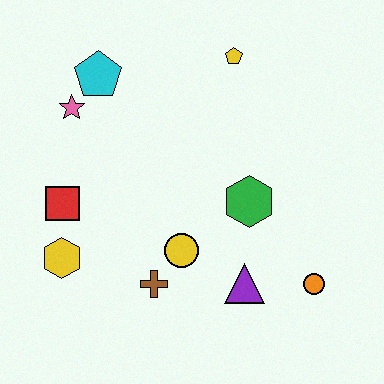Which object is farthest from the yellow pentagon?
The yellow hexagon is farthest from the yellow pentagon.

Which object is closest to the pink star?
The cyan pentagon is closest to the pink star.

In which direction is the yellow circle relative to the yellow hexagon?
The yellow circle is to the right of the yellow hexagon.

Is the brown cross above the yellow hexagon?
No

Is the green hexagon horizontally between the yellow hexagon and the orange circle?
Yes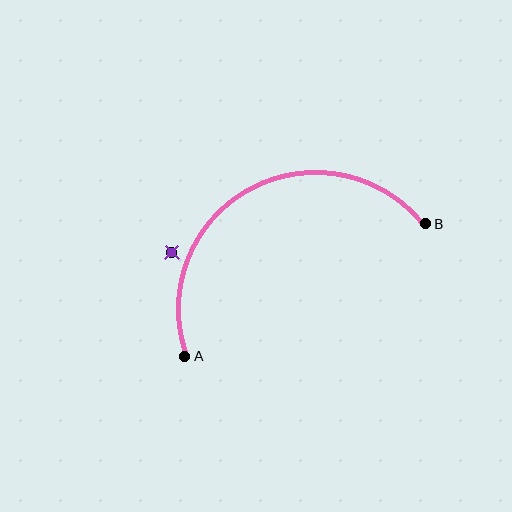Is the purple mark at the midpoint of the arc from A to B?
No — the purple mark does not lie on the arc at all. It sits slightly outside the curve.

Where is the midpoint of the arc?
The arc midpoint is the point on the curve farthest from the straight line joining A and B. It sits above that line.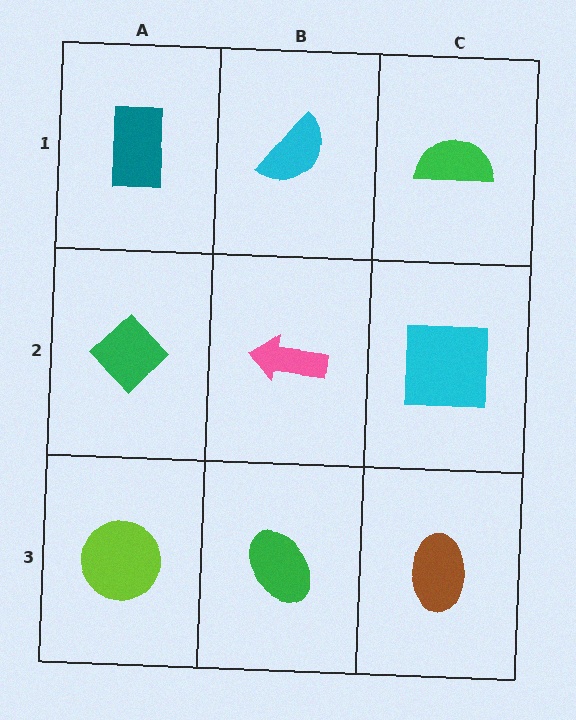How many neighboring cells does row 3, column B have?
3.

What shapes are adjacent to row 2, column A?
A teal rectangle (row 1, column A), a lime circle (row 3, column A), a pink arrow (row 2, column B).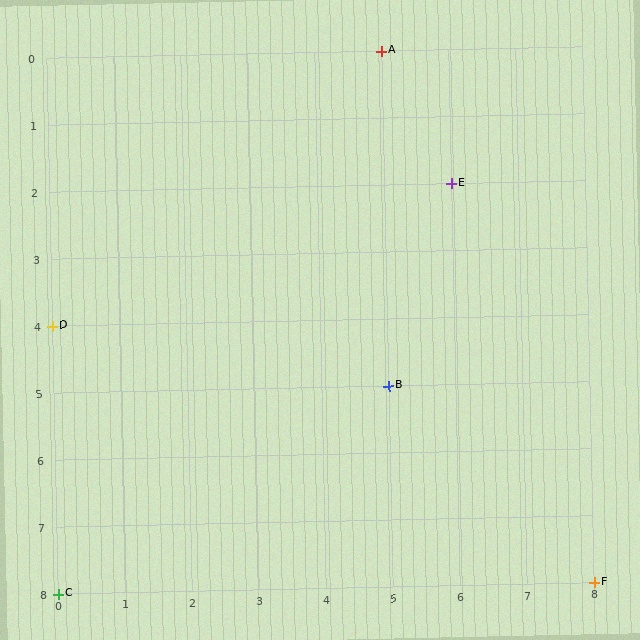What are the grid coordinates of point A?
Point A is at grid coordinates (5, 0).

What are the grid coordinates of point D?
Point D is at grid coordinates (0, 4).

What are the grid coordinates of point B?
Point B is at grid coordinates (5, 5).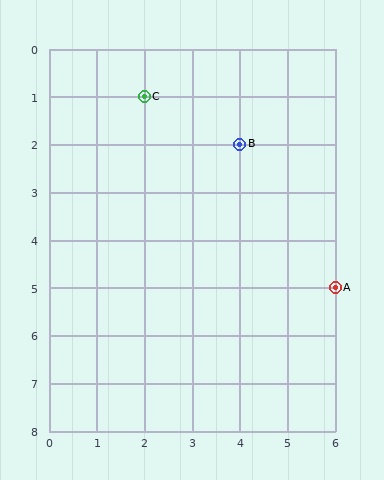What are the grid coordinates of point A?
Point A is at grid coordinates (6, 5).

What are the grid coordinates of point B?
Point B is at grid coordinates (4, 2).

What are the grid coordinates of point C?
Point C is at grid coordinates (2, 1).